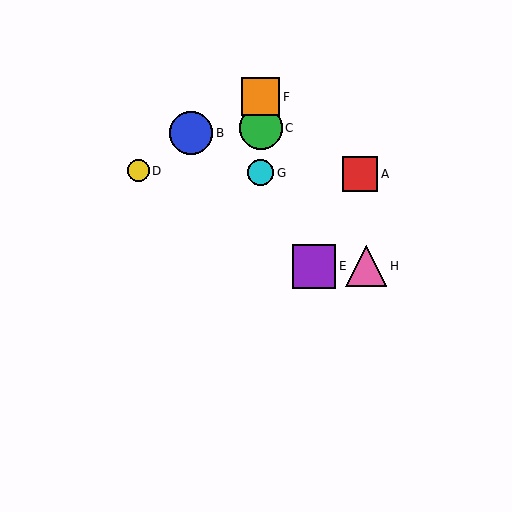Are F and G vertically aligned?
Yes, both are at x≈261.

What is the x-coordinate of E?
Object E is at x≈314.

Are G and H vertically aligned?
No, G is at x≈261 and H is at x≈366.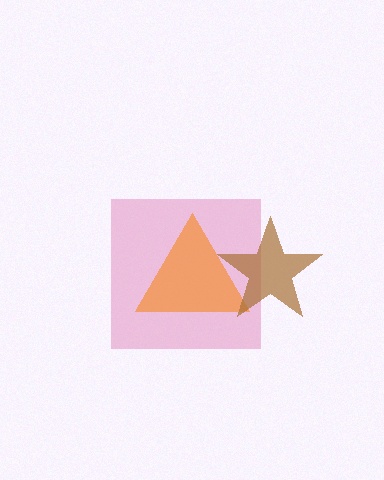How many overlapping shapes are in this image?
There are 3 overlapping shapes in the image.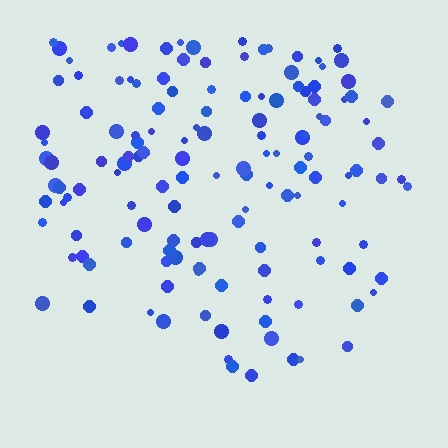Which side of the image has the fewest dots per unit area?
The bottom.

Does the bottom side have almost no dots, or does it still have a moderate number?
Still a moderate number, just noticeably fewer than the top.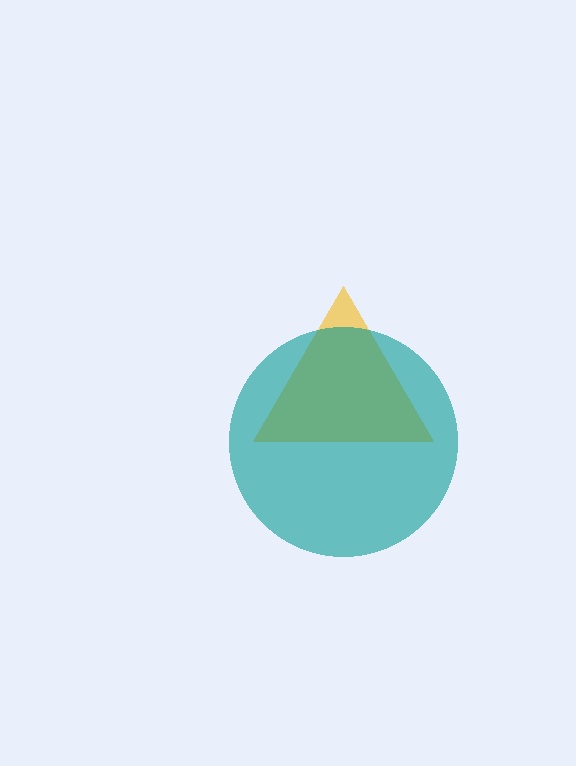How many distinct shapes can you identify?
There are 2 distinct shapes: a yellow triangle, a teal circle.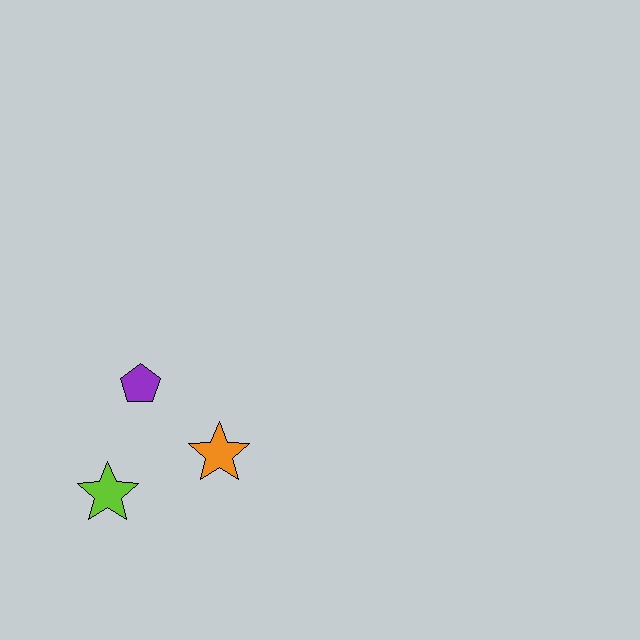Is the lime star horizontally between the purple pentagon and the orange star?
No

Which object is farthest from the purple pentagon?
The lime star is farthest from the purple pentagon.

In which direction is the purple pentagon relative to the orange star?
The purple pentagon is to the left of the orange star.